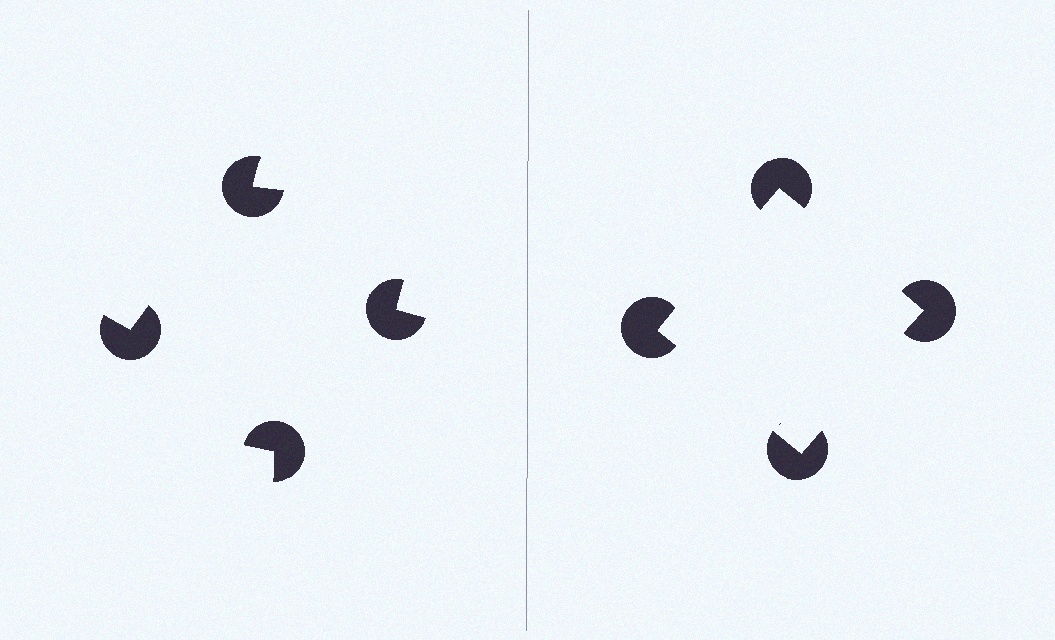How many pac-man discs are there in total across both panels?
8 — 4 on each side.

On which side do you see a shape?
An illusory square appears on the right side. On the left side the wedge cuts are rotated, so no coherent shape forms.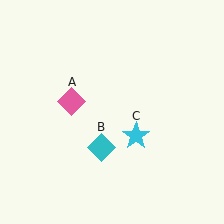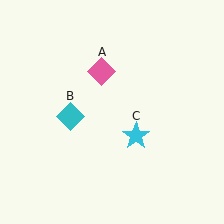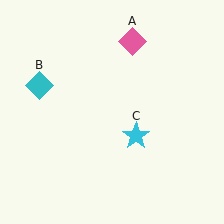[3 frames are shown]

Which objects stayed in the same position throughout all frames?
Cyan star (object C) remained stationary.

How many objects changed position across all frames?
2 objects changed position: pink diamond (object A), cyan diamond (object B).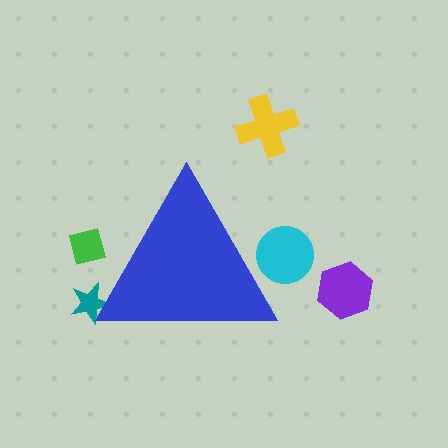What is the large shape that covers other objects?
A blue triangle.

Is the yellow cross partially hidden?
No, the yellow cross is fully visible.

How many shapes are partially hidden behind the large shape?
3 shapes are partially hidden.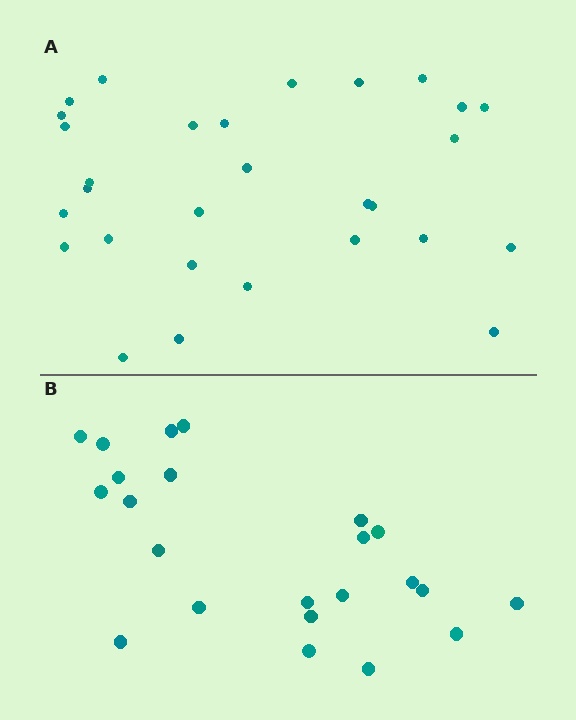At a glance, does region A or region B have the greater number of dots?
Region A (the top region) has more dots.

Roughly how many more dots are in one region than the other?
Region A has about 6 more dots than region B.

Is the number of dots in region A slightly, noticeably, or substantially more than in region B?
Region A has noticeably more, but not dramatically so. The ratio is roughly 1.3 to 1.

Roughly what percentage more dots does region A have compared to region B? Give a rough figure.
About 25% more.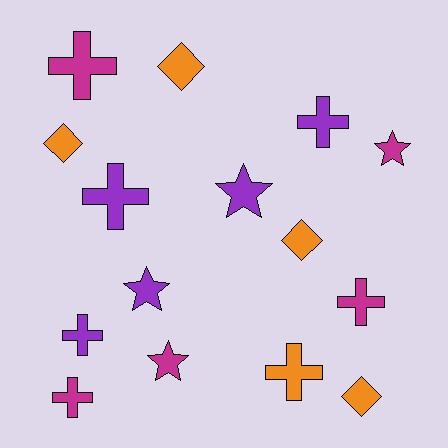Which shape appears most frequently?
Cross, with 7 objects.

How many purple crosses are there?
There are 3 purple crosses.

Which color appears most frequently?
Orange, with 5 objects.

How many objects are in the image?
There are 15 objects.